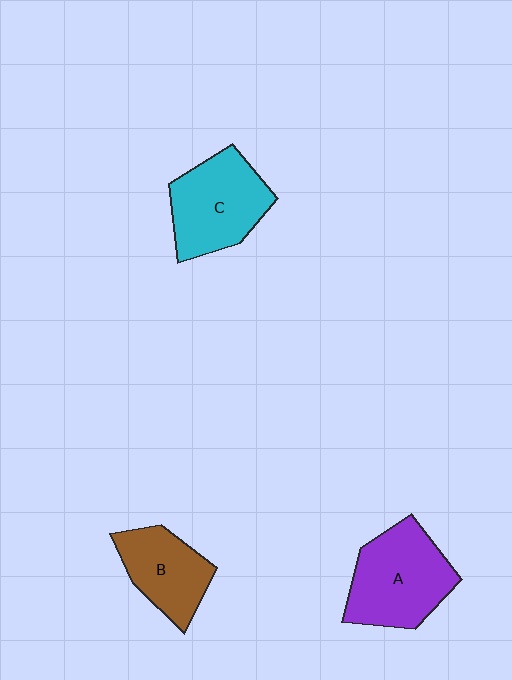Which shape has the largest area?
Shape A (purple).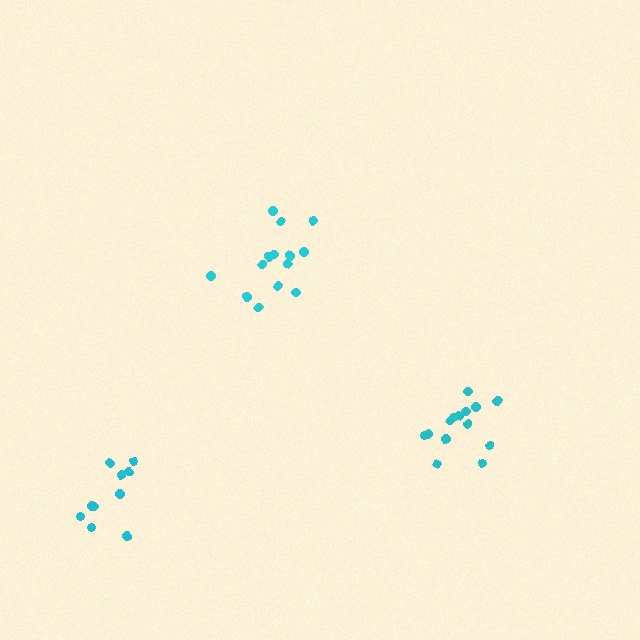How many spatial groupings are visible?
There are 3 spatial groupings.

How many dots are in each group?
Group 1: 10 dots, Group 2: 14 dots, Group 3: 14 dots (38 total).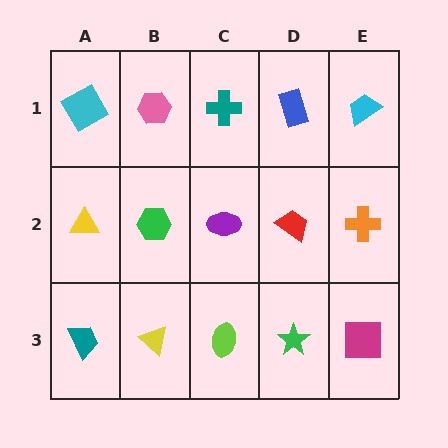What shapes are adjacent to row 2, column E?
A cyan trapezoid (row 1, column E), a magenta square (row 3, column E), a red trapezoid (row 2, column D).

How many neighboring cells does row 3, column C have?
3.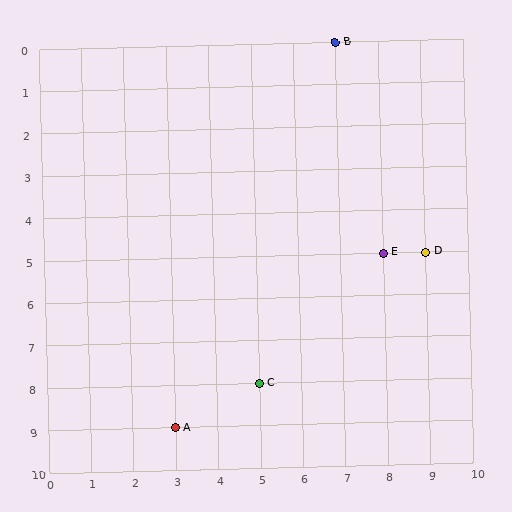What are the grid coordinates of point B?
Point B is at grid coordinates (7, 0).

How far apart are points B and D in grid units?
Points B and D are 2 columns and 5 rows apart (about 5.4 grid units diagonally).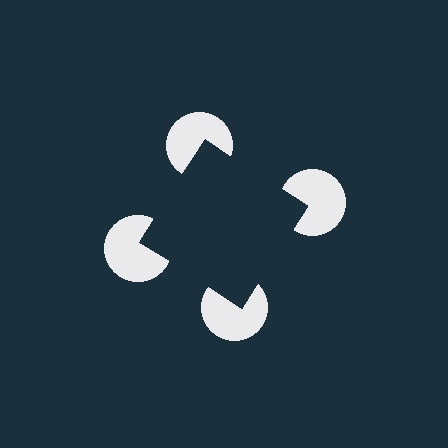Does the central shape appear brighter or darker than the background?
It typically appears slightly darker than the background, even though no actual brightness change is drawn.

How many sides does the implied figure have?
4 sides.